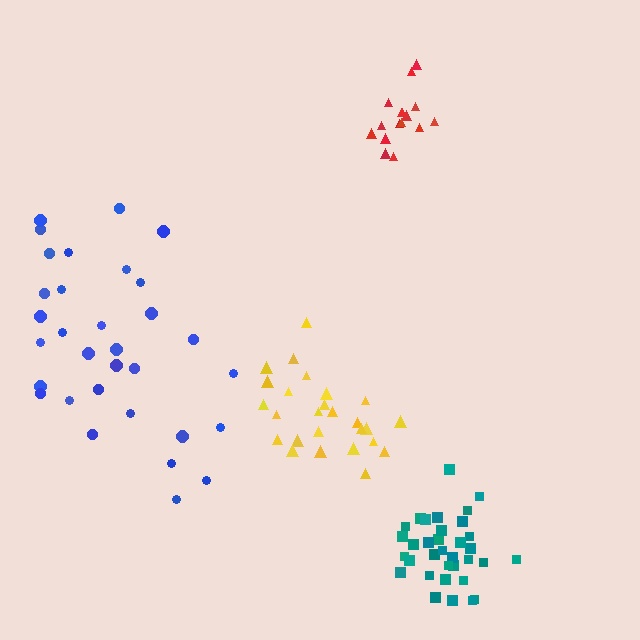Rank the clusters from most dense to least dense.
teal, red, yellow, blue.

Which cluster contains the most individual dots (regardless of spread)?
Teal (34).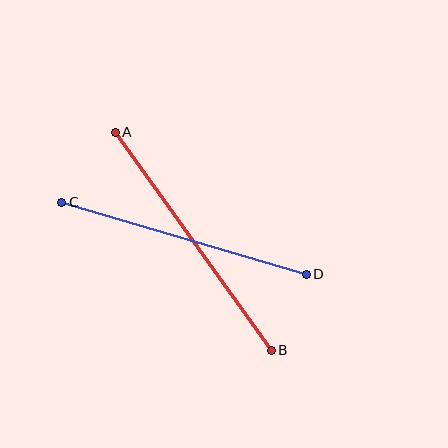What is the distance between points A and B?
The distance is approximately 268 pixels.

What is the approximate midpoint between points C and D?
The midpoint is at approximately (184, 238) pixels.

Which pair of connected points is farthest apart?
Points A and B are farthest apart.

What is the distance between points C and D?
The distance is approximately 255 pixels.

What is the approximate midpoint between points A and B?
The midpoint is at approximately (193, 241) pixels.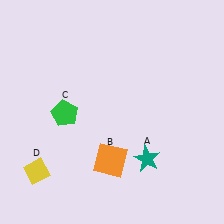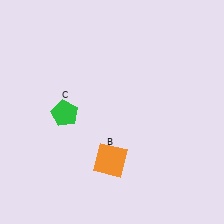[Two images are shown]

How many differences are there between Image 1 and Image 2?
There are 2 differences between the two images.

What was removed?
The yellow diamond (D), the teal star (A) were removed in Image 2.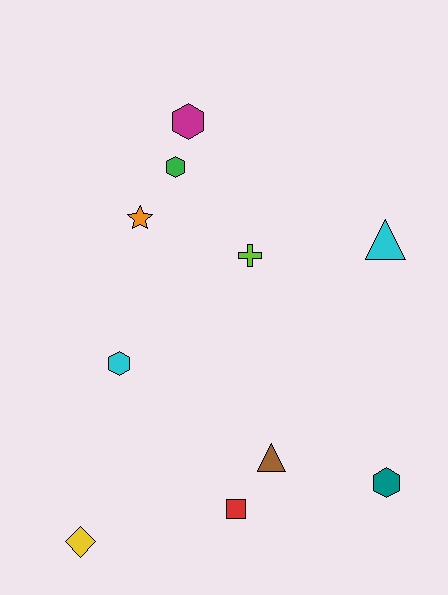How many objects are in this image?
There are 10 objects.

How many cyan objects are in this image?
There are 2 cyan objects.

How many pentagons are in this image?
There are no pentagons.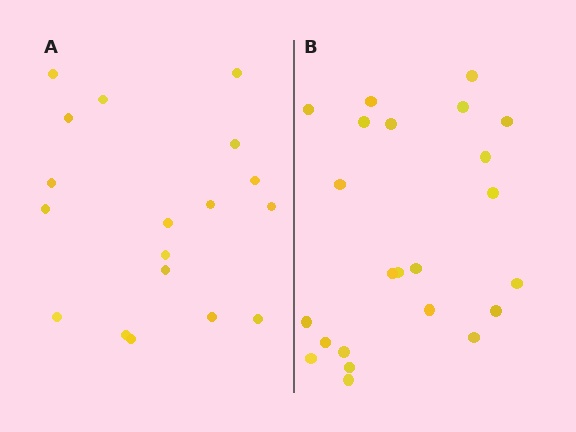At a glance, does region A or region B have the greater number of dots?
Region B (the right region) has more dots.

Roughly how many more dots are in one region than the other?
Region B has about 5 more dots than region A.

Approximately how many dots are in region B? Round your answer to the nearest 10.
About 20 dots. (The exact count is 23, which rounds to 20.)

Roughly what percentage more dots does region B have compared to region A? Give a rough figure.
About 30% more.